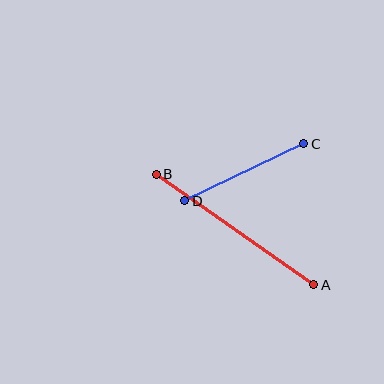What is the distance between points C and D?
The distance is approximately 132 pixels.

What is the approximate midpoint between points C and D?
The midpoint is at approximately (244, 172) pixels.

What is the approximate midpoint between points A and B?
The midpoint is at approximately (235, 229) pixels.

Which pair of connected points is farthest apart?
Points A and B are farthest apart.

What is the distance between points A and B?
The distance is approximately 193 pixels.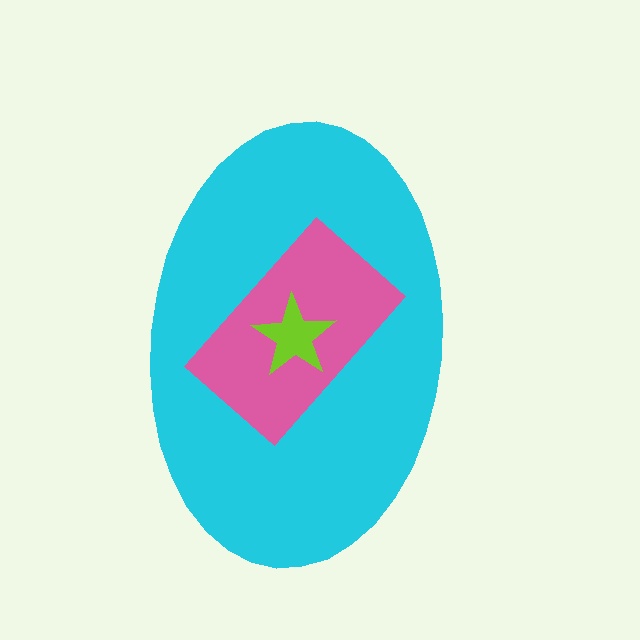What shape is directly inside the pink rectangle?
The lime star.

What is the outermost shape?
The cyan ellipse.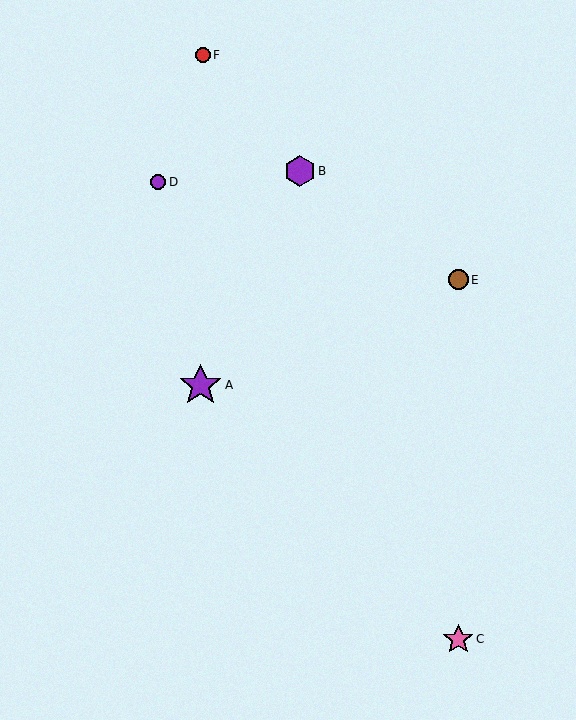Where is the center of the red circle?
The center of the red circle is at (203, 55).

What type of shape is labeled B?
Shape B is a purple hexagon.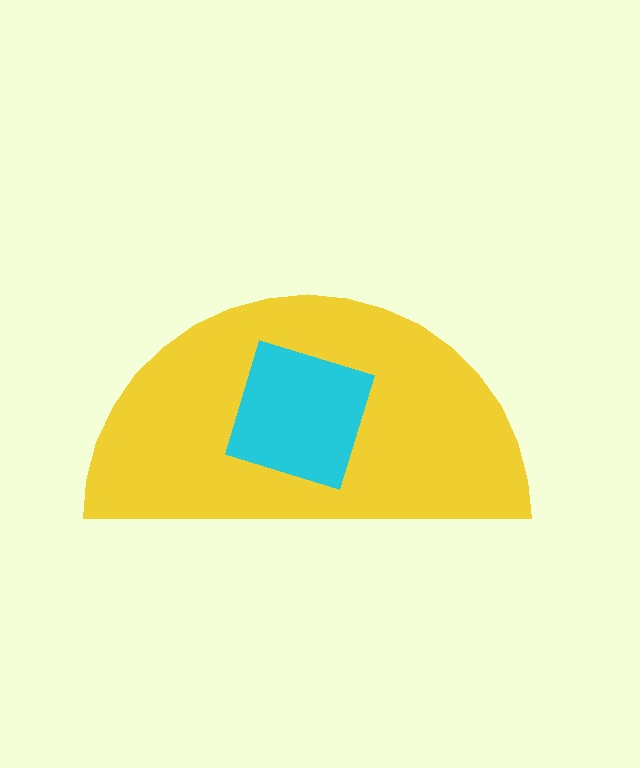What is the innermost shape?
The cyan diamond.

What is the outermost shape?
The yellow semicircle.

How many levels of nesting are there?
2.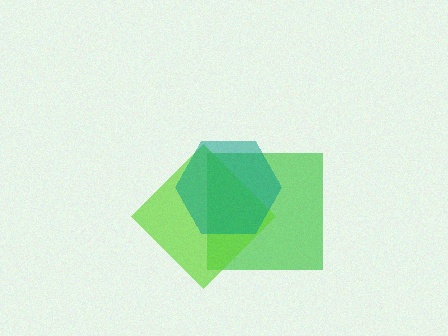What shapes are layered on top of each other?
The layered shapes are: a green square, a lime diamond, a teal hexagon.